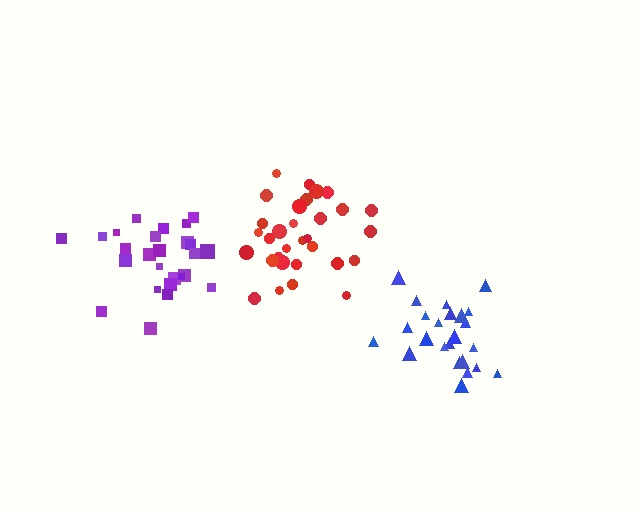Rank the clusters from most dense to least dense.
blue, red, purple.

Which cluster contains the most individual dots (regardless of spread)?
Red (31).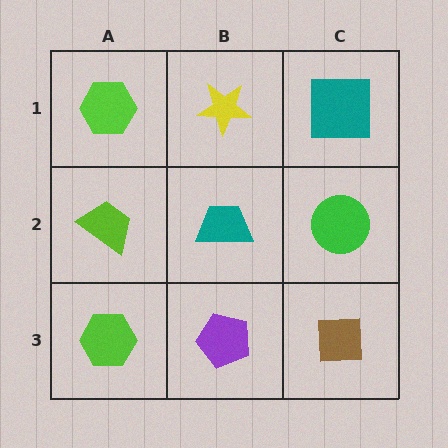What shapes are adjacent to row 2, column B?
A yellow star (row 1, column B), a purple pentagon (row 3, column B), a lime trapezoid (row 2, column A), a green circle (row 2, column C).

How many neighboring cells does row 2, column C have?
3.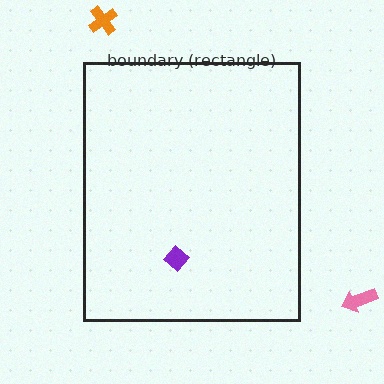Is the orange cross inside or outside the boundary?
Outside.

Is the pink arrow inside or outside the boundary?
Outside.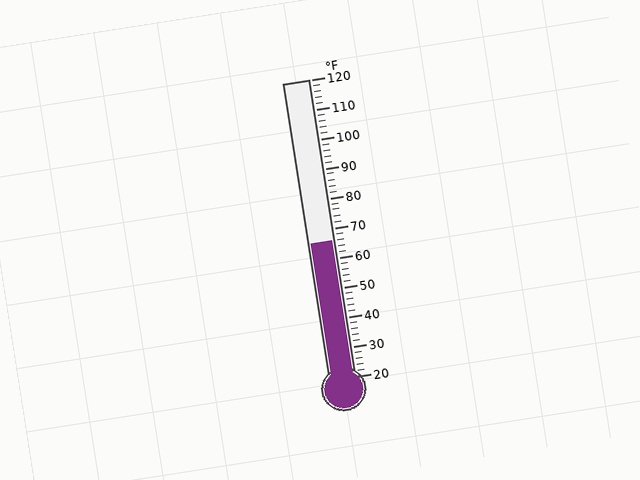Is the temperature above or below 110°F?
The temperature is below 110°F.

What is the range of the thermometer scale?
The thermometer scale ranges from 20°F to 120°F.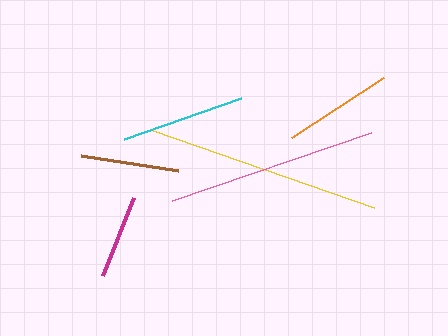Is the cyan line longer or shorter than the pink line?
The pink line is longer than the cyan line.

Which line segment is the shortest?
The magenta line is the shortest at approximately 84 pixels.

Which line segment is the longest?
The yellow line is the longest at approximately 234 pixels.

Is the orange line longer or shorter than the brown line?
The orange line is longer than the brown line.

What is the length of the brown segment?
The brown segment is approximately 99 pixels long.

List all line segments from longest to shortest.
From longest to shortest: yellow, pink, cyan, orange, brown, magenta.